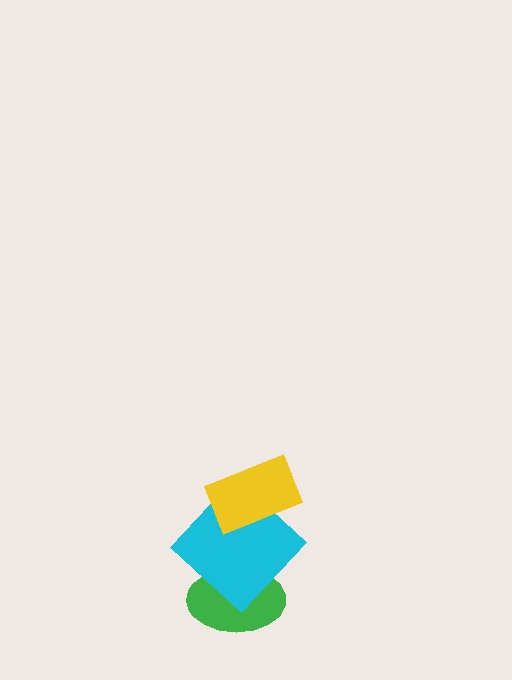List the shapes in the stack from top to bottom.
From top to bottom: the yellow rectangle, the cyan diamond, the green ellipse.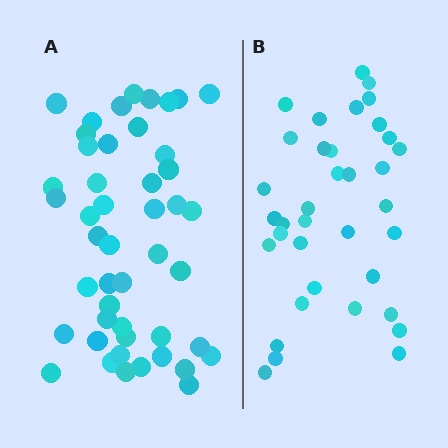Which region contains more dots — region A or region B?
Region A (the left region) has more dots.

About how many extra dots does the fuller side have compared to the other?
Region A has roughly 12 or so more dots than region B.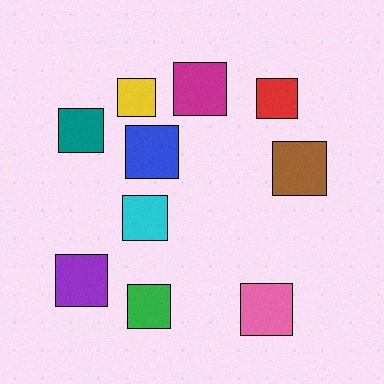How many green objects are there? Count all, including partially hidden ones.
There is 1 green object.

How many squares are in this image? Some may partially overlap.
There are 10 squares.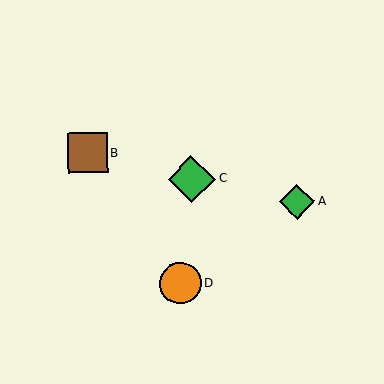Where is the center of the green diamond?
The center of the green diamond is at (192, 179).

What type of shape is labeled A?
Shape A is a green diamond.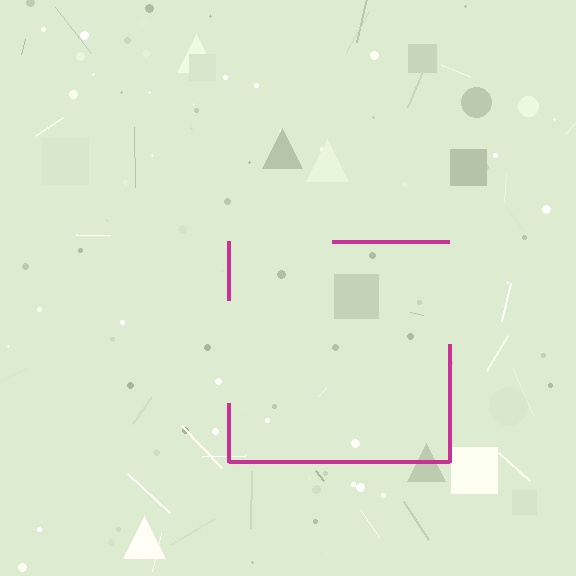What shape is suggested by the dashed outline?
The dashed outline suggests a square.